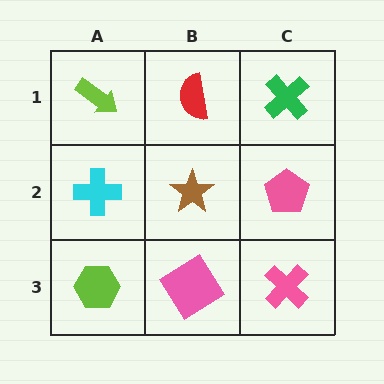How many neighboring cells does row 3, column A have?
2.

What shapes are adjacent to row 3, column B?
A brown star (row 2, column B), a lime hexagon (row 3, column A), a pink cross (row 3, column C).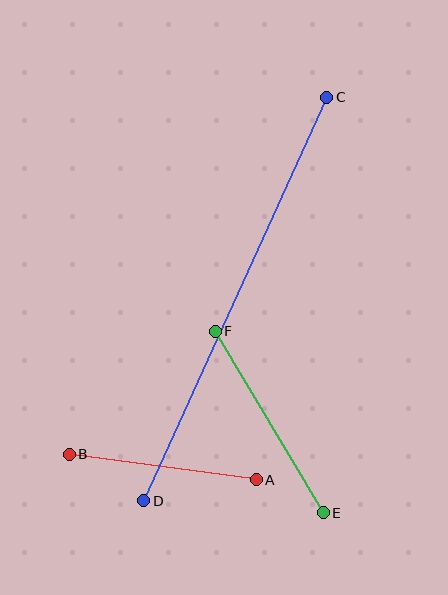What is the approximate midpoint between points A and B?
The midpoint is at approximately (163, 467) pixels.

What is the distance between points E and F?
The distance is approximately 212 pixels.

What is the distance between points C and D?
The distance is approximately 443 pixels.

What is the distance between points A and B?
The distance is approximately 189 pixels.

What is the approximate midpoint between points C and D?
The midpoint is at approximately (235, 299) pixels.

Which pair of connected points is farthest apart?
Points C and D are farthest apart.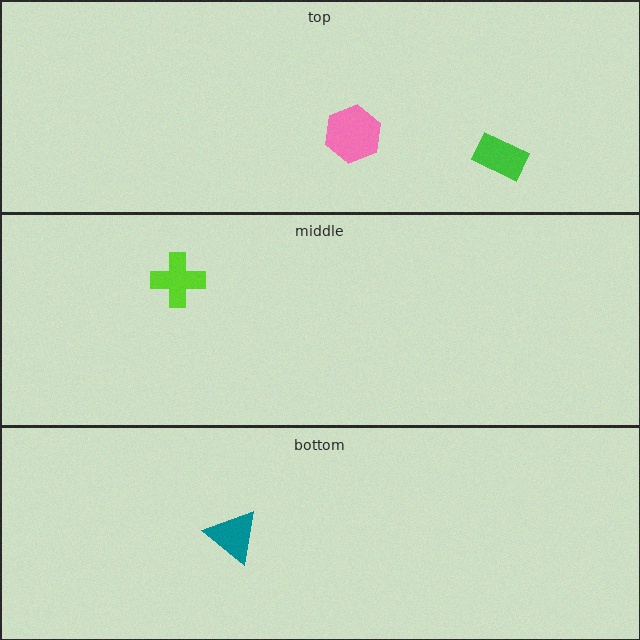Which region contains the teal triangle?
The bottom region.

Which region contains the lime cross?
The middle region.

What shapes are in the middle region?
The lime cross.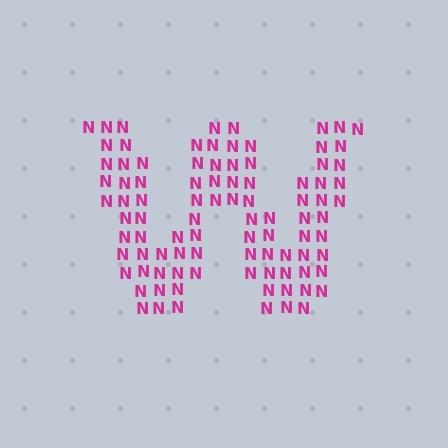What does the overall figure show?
The overall figure shows the letter W.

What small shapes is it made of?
It is made of small letter N's.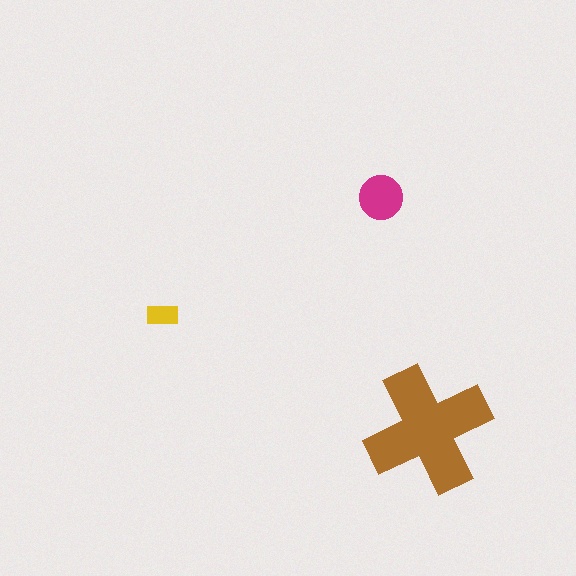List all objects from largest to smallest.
The brown cross, the magenta circle, the yellow rectangle.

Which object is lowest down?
The brown cross is bottommost.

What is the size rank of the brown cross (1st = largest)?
1st.